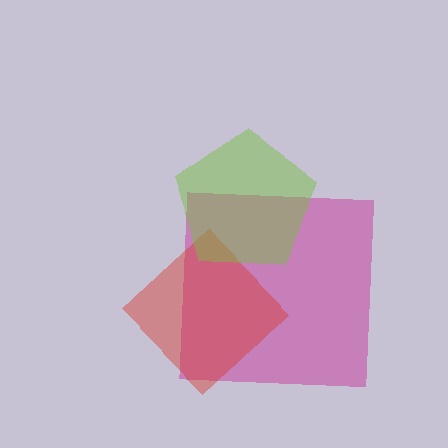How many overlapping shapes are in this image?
There are 3 overlapping shapes in the image.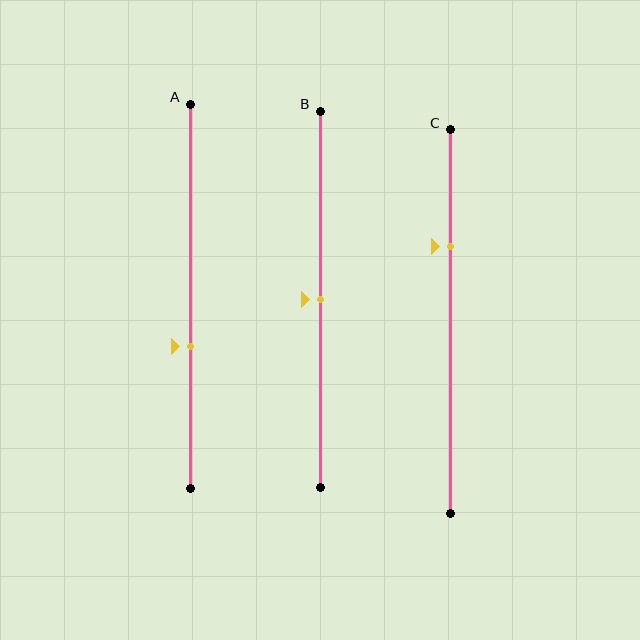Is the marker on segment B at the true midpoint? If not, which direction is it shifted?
Yes, the marker on segment B is at the true midpoint.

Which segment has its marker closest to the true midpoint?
Segment B has its marker closest to the true midpoint.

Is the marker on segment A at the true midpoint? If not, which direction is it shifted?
No, the marker on segment A is shifted downward by about 13% of the segment length.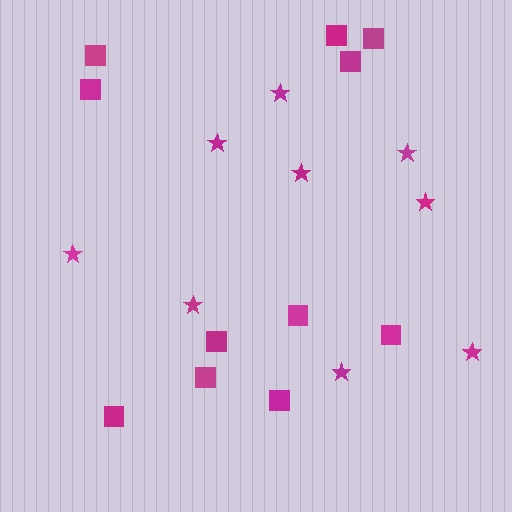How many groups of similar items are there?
There are 2 groups: one group of stars (9) and one group of squares (11).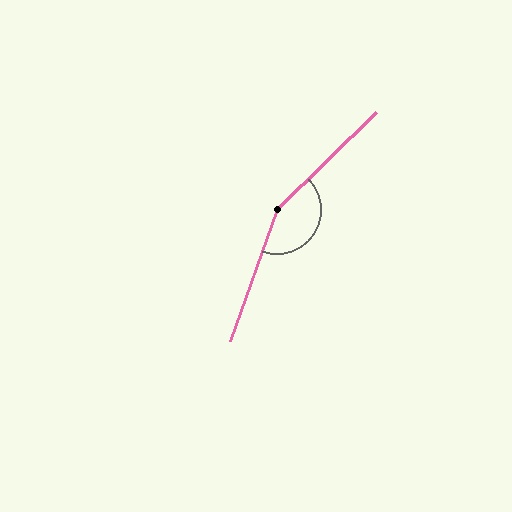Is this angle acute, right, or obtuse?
It is obtuse.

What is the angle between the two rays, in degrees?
Approximately 154 degrees.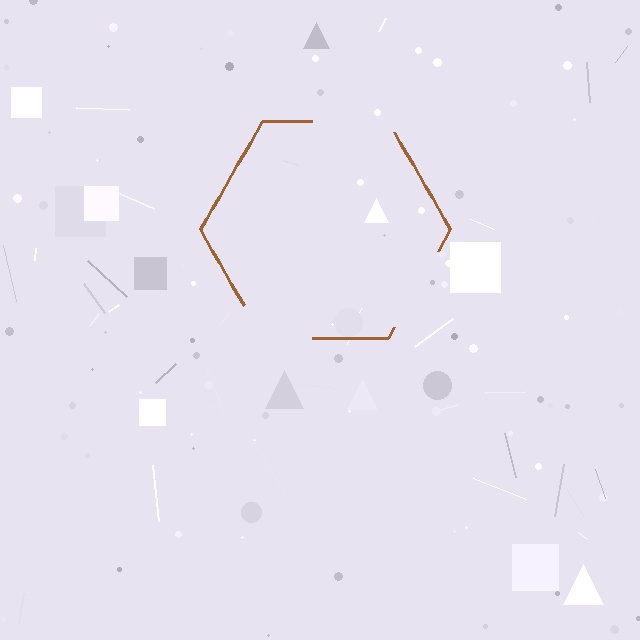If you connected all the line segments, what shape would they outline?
They would outline a hexagon.